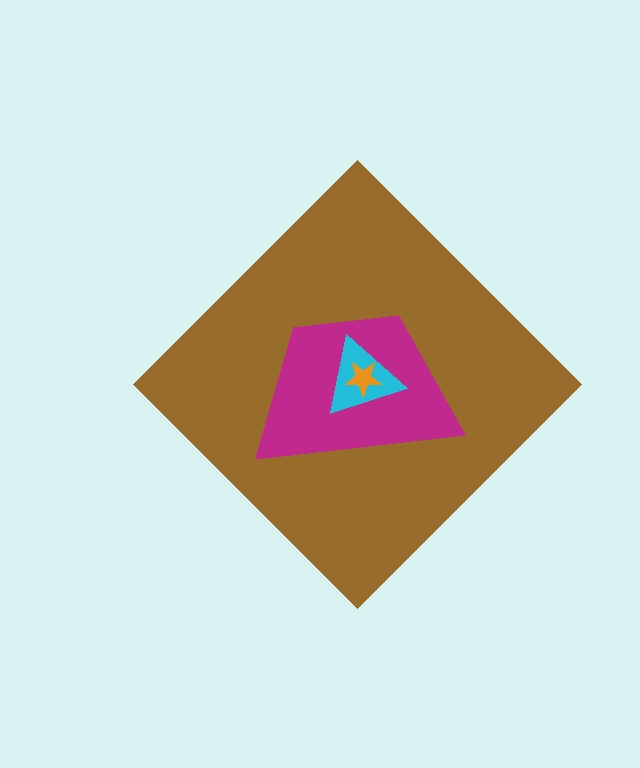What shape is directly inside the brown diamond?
The magenta trapezoid.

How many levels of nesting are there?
4.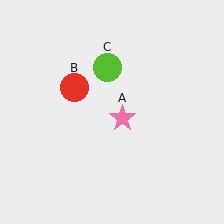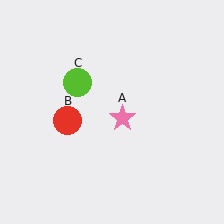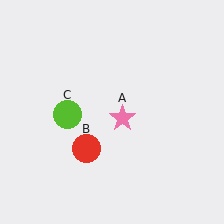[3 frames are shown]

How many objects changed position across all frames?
2 objects changed position: red circle (object B), lime circle (object C).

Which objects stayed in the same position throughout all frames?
Pink star (object A) remained stationary.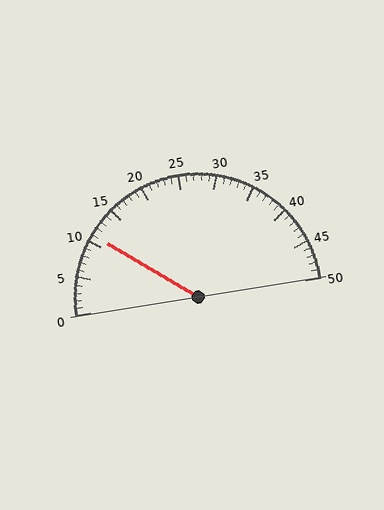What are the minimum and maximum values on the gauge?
The gauge ranges from 0 to 50.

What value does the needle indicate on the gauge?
The needle indicates approximately 11.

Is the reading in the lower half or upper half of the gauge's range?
The reading is in the lower half of the range (0 to 50).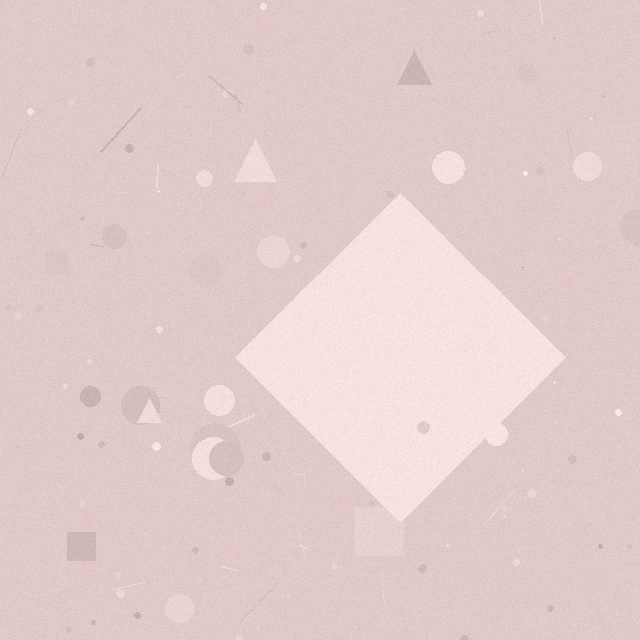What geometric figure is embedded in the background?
A diamond is embedded in the background.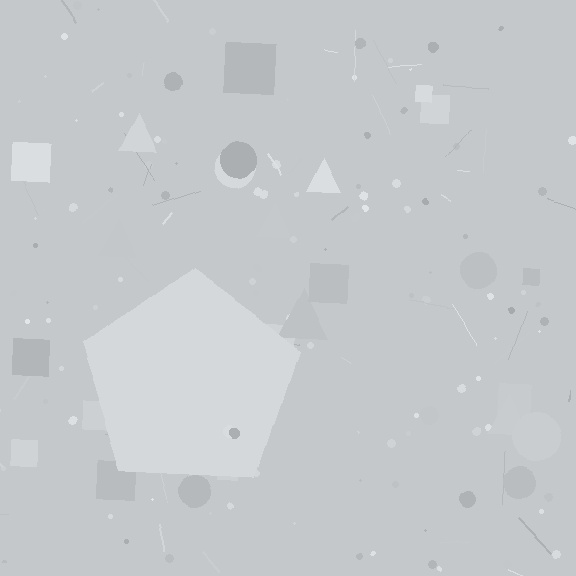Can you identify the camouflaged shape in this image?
The camouflaged shape is a pentagon.